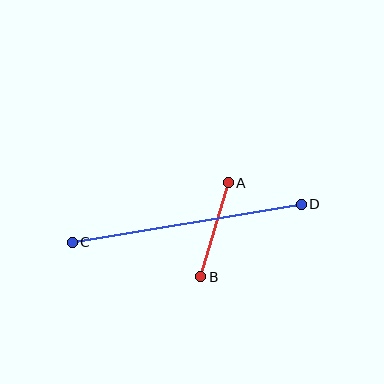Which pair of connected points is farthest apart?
Points C and D are farthest apart.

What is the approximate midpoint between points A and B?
The midpoint is at approximately (214, 230) pixels.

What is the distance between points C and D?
The distance is approximately 232 pixels.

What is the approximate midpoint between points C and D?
The midpoint is at approximately (187, 223) pixels.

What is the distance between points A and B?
The distance is approximately 98 pixels.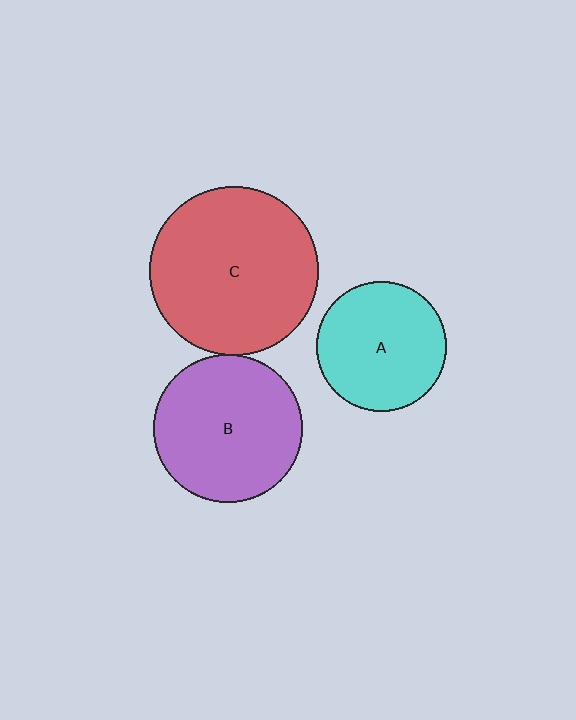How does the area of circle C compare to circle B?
Approximately 1.3 times.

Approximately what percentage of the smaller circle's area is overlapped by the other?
Approximately 5%.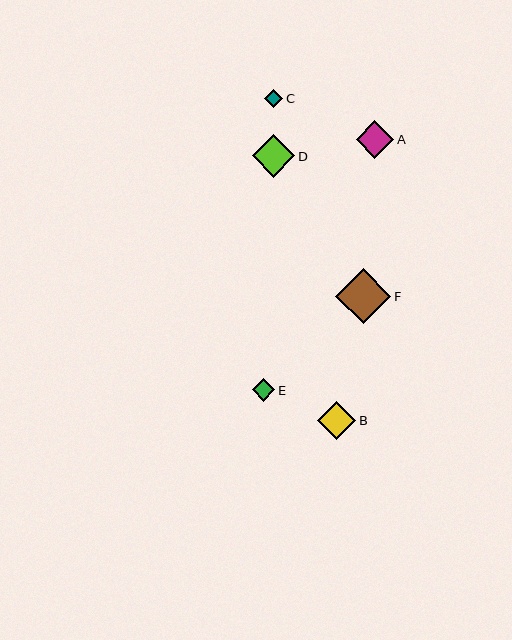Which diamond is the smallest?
Diamond C is the smallest with a size of approximately 18 pixels.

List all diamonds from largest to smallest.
From largest to smallest: F, D, B, A, E, C.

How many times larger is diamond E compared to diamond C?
Diamond E is approximately 1.3 times the size of diamond C.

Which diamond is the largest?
Diamond F is the largest with a size of approximately 55 pixels.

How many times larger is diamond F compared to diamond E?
Diamond F is approximately 2.4 times the size of diamond E.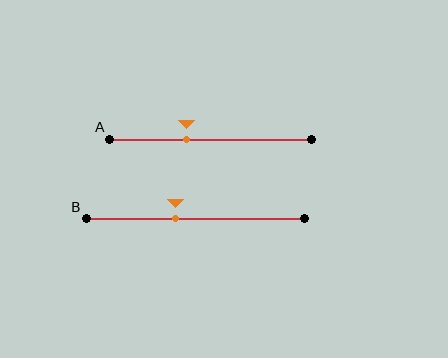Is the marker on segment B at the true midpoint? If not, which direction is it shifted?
No, the marker on segment B is shifted to the left by about 9% of the segment length.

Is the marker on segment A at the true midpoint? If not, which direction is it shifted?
No, the marker on segment A is shifted to the left by about 12% of the segment length.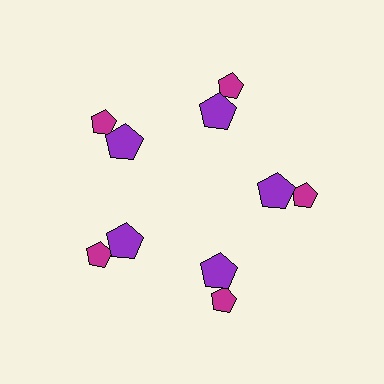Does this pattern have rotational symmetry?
Yes, this pattern has 5-fold rotational symmetry. It looks the same after rotating 72 degrees around the center.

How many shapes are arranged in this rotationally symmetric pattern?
There are 10 shapes, arranged in 5 groups of 2.